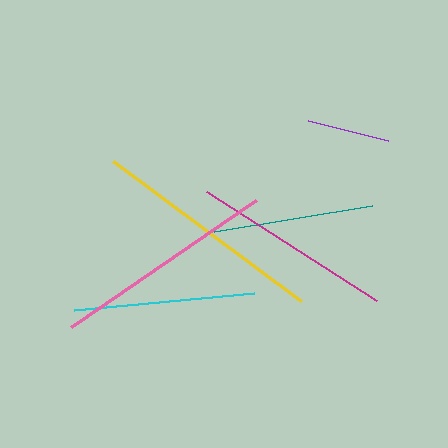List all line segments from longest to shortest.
From longest to shortest: yellow, pink, magenta, cyan, teal, purple.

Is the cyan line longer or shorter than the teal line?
The cyan line is longer than the teal line.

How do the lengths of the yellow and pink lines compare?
The yellow and pink lines are approximately the same length.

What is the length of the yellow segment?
The yellow segment is approximately 234 pixels long.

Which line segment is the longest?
The yellow line is the longest at approximately 234 pixels.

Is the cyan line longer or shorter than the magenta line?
The magenta line is longer than the cyan line.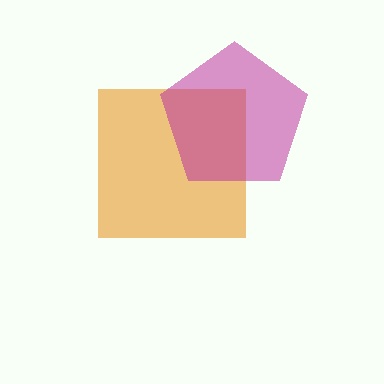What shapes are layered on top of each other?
The layered shapes are: an orange square, a magenta pentagon.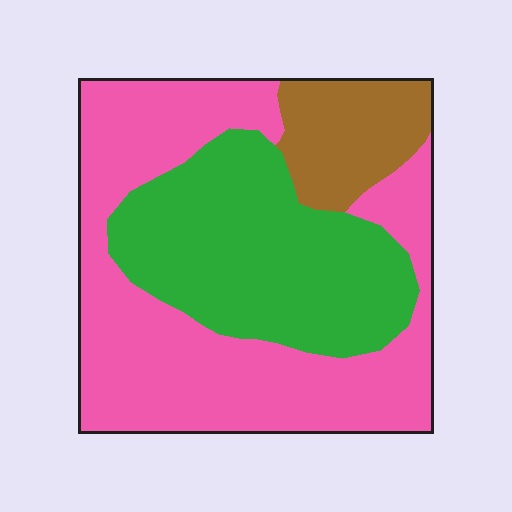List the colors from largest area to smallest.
From largest to smallest: pink, green, brown.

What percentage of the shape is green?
Green takes up about one third (1/3) of the shape.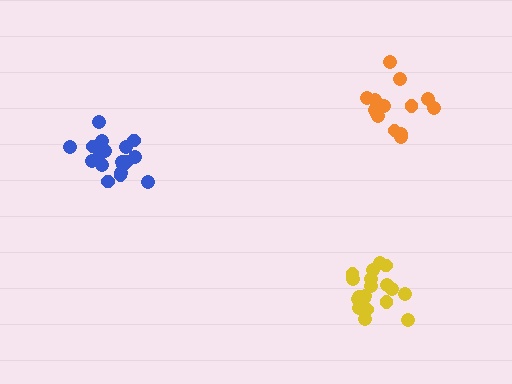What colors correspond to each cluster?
The clusters are colored: orange, blue, yellow.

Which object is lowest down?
The yellow cluster is bottommost.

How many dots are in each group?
Group 1: 15 dots, Group 2: 19 dots, Group 3: 19 dots (53 total).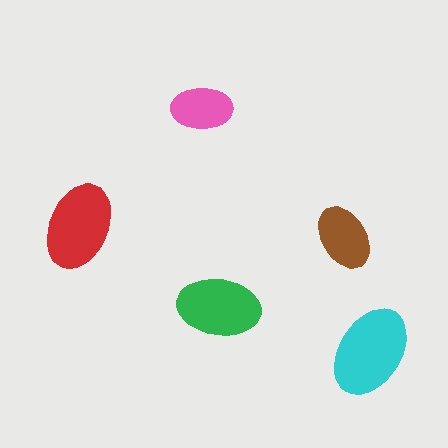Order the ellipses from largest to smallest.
the cyan one, the red one, the green one, the brown one, the pink one.